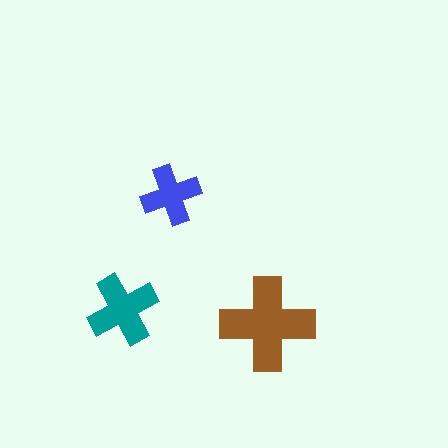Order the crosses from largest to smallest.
the brown one, the teal one, the blue one.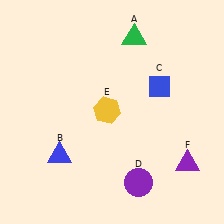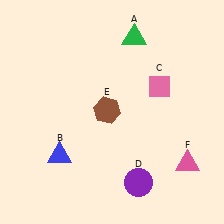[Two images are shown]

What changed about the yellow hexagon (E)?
In Image 1, E is yellow. In Image 2, it changed to brown.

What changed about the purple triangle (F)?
In Image 1, F is purple. In Image 2, it changed to pink.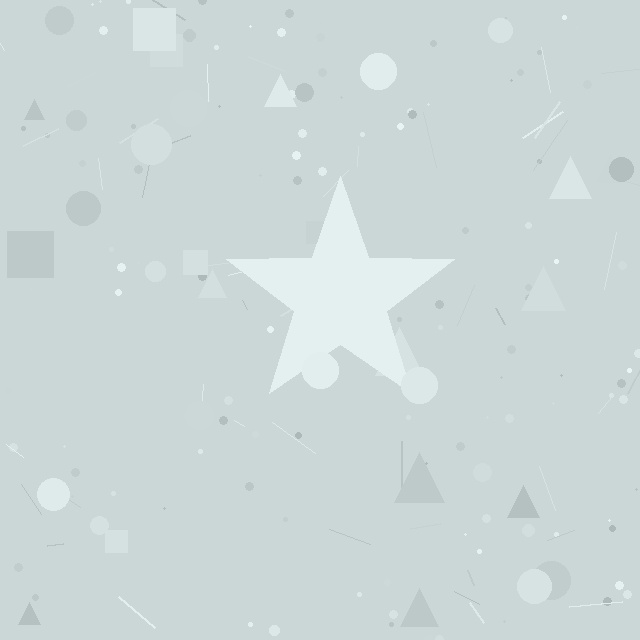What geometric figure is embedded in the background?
A star is embedded in the background.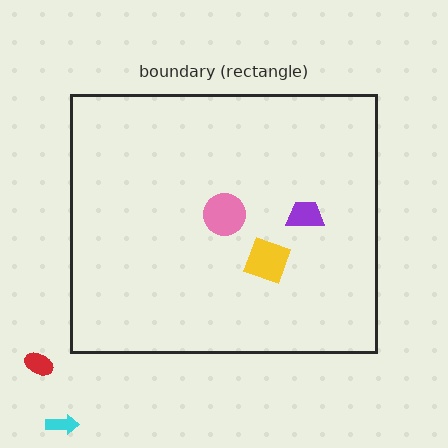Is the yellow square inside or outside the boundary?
Inside.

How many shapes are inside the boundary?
3 inside, 2 outside.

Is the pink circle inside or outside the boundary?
Inside.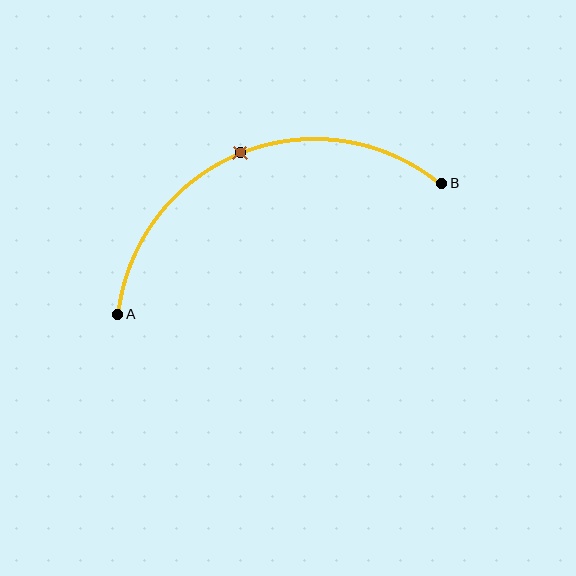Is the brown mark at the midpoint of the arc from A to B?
Yes. The brown mark lies on the arc at equal arc-length from both A and B — it is the arc midpoint.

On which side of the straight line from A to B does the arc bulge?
The arc bulges above the straight line connecting A and B.